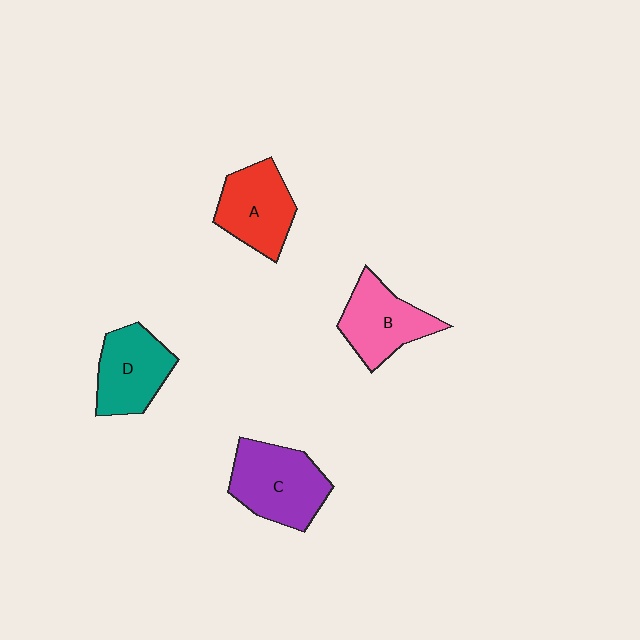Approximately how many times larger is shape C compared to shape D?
Approximately 1.2 times.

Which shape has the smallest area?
Shape D (teal).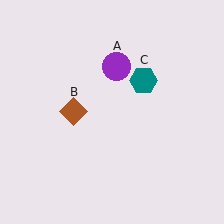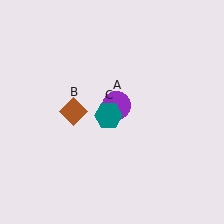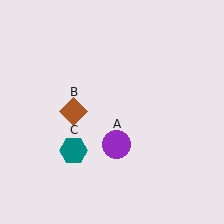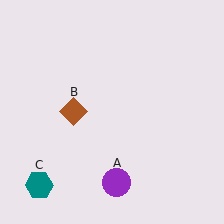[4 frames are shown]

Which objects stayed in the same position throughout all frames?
Brown diamond (object B) remained stationary.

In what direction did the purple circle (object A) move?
The purple circle (object A) moved down.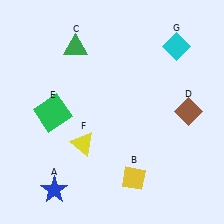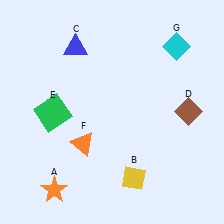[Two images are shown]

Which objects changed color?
A changed from blue to orange. C changed from green to blue. F changed from yellow to orange.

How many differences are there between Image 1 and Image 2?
There are 3 differences between the two images.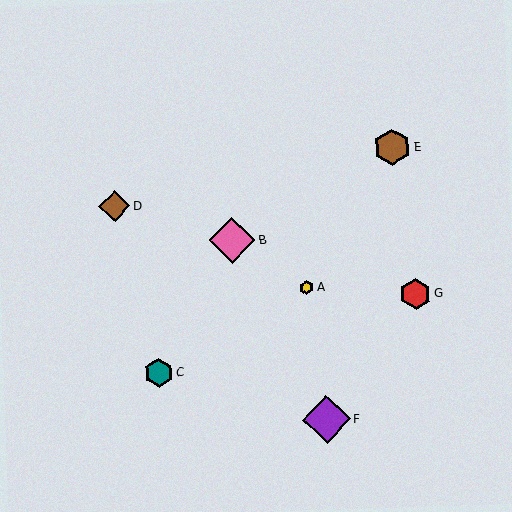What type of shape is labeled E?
Shape E is a brown hexagon.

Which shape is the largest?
The purple diamond (labeled F) is the largest.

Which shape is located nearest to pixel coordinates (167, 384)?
The teal hexagon (labeled C) at (159, 373) is nearest to that location.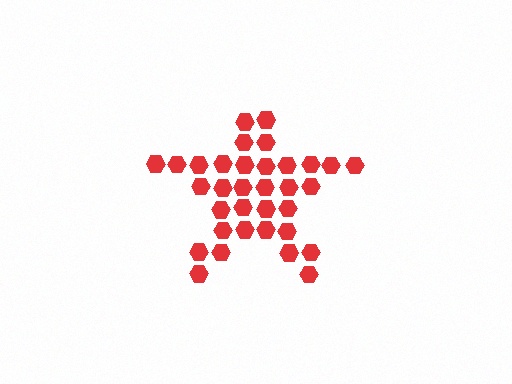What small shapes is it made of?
It is made of small hexagons.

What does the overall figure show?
The overall figure shows a star.